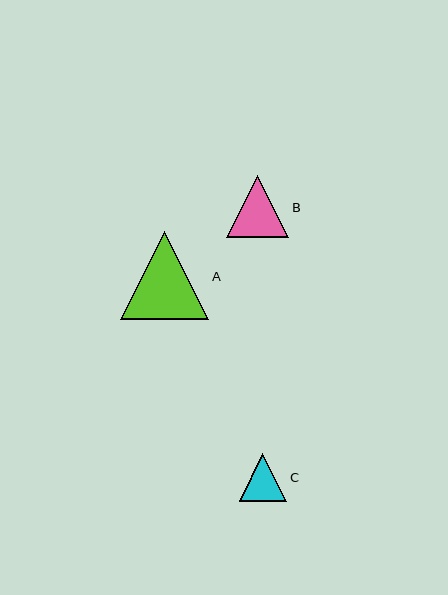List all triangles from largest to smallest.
From largest to smallest: A, B, C.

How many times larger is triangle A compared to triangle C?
Triangle A is approximately 1.9 times the size of triangle C.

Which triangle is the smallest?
Triangle C is the smallest with a size of approximately 47 pixels.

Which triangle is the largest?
Triangle A is the largest with a size of approximately 88 pixels.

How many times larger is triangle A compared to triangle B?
Triangle A is approximately 1.4 times the size of triangle B.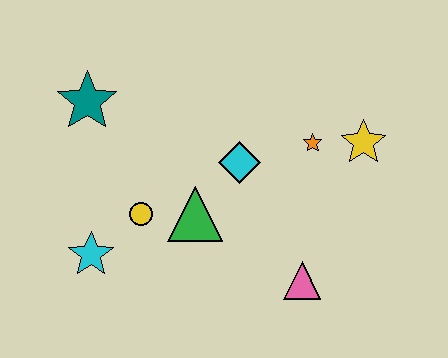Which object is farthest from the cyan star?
The yellow star is farthest from the cyan star.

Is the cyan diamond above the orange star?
No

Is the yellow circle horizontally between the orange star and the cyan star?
Yes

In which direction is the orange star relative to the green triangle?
The orange star is to the right of the green triangle.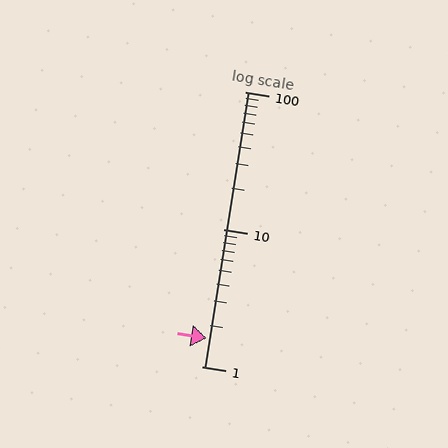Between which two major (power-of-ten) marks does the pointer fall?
The pointer is between 1 and 10.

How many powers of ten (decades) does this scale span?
The scale spans 2 decades, from 1 to 100.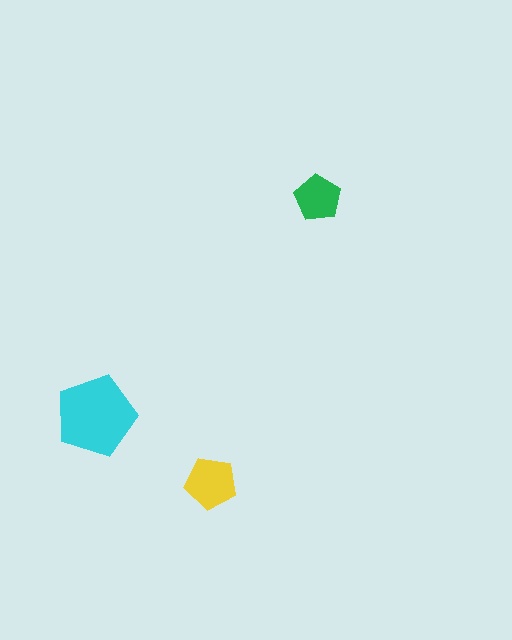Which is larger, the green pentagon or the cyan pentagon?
The cyan one.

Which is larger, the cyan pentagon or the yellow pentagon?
The cyan one.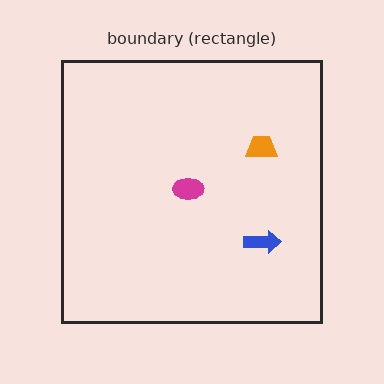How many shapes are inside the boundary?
3 inside, 0 outside.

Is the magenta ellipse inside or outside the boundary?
Inside.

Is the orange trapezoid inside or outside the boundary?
Inside.